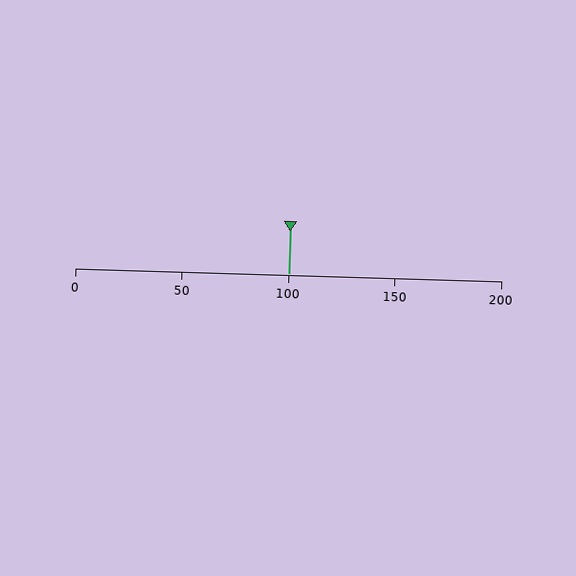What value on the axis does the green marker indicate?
The marker indicates approximately 100.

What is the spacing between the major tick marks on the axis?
The major ticks are spaced 50 apart.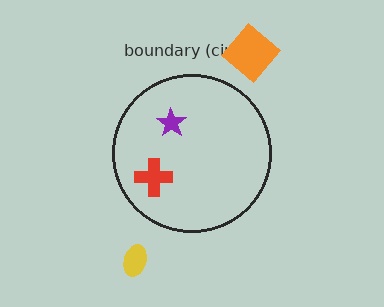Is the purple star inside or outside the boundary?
Inside.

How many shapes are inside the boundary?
2 inside, 2 outside.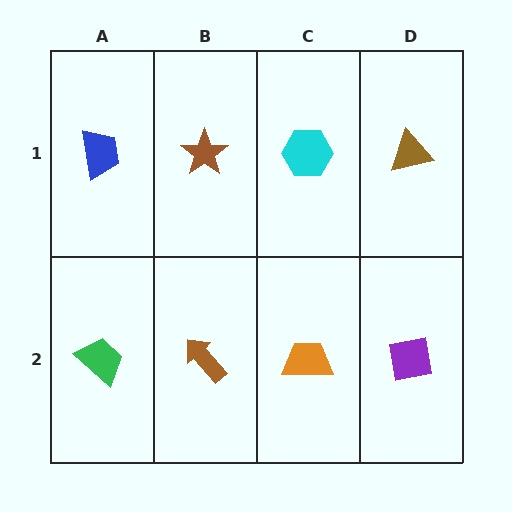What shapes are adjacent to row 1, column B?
A brown arrow (row 2, column B), a blue trapezoid (row 1, column A), a cyan hexagon (row 1, column C).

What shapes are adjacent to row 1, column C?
An orange trapezoid (row 2, column C), a brown star (row 1, column B), a brown triangle (row 1, column D).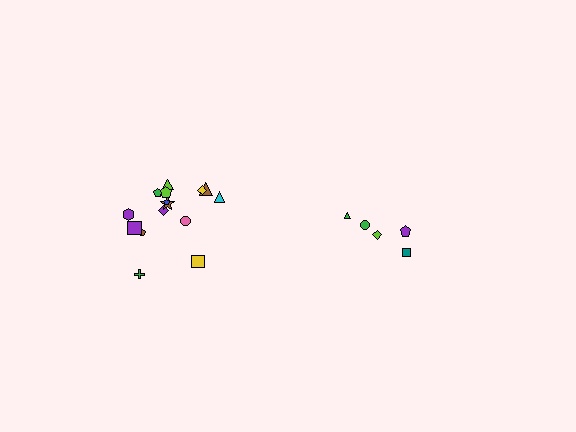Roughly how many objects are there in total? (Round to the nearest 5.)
Roughly 20 objects in total.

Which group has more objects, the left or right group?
The left group.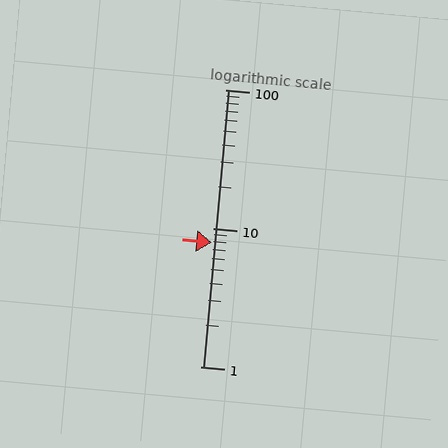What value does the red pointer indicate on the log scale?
The pointer indicates approximately 7.9.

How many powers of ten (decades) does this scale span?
The scale spans 2 decades, from 1 to 100.